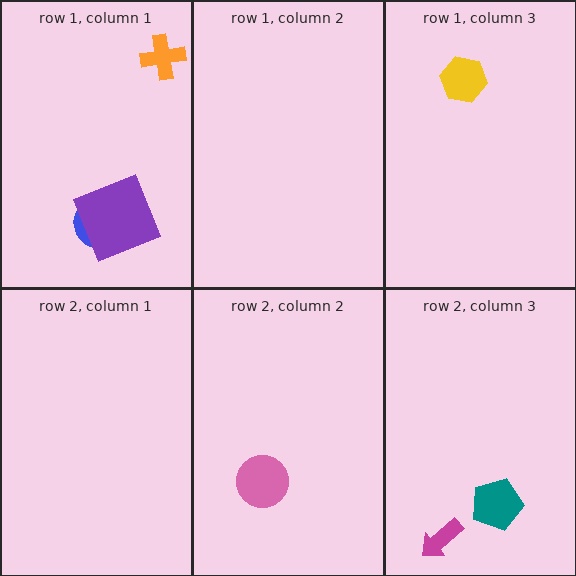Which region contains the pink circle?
The row 2, column 2 region.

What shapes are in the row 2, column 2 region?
The pink circle.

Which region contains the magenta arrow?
The row 2, column 3 region.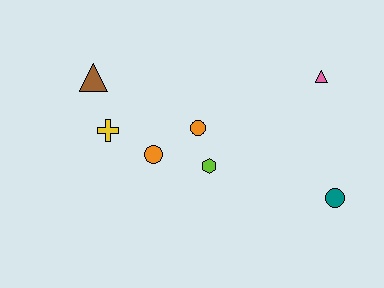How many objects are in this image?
There are 7 objects.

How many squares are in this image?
There are no squares.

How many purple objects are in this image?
There are no purple objects.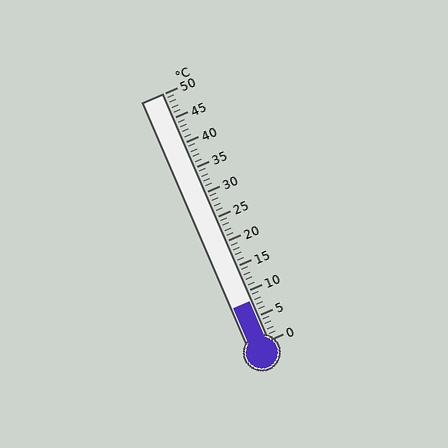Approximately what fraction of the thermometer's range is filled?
The thermometer is filled to approximately 15% of its range.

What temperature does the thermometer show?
The thermometer shows approximately 8°C.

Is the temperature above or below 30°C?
The temperature is below 30°C.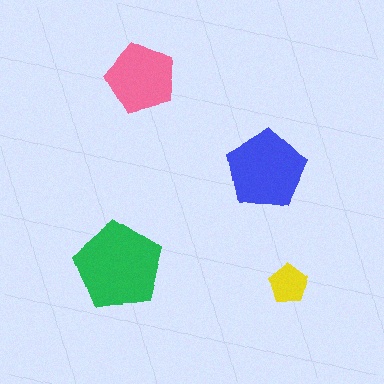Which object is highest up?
The pink pentagon is topmost.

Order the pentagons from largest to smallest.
the green one, the blue one, the pink one, the yellow one.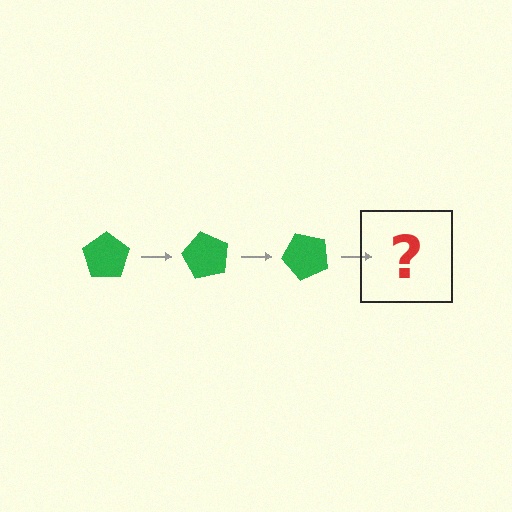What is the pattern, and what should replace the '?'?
The pattern is that the pentagon rotates 60 degrees each step. The '?' should be a green pentagon rotated 180 degrees.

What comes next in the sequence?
The next element should be a green pentagon rotated 180 degrees.